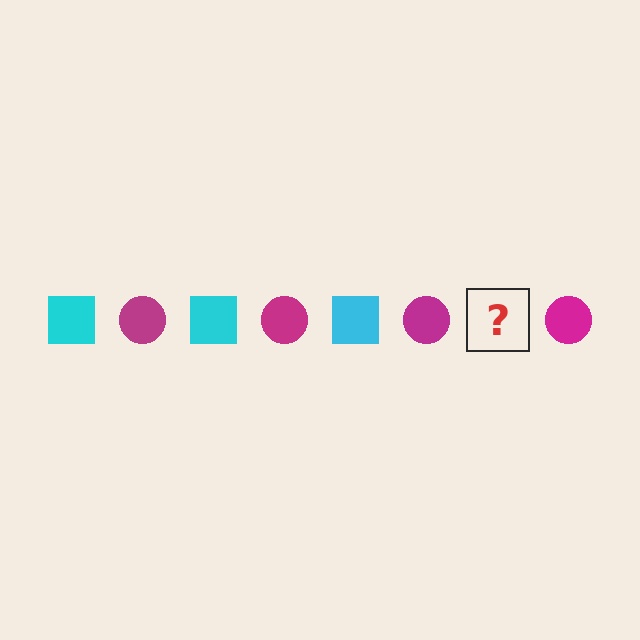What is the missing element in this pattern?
The missing element is a cyan square.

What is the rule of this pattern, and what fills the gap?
The rule is that the pattern alternates between cyan square and magenta circle. The gap should be filled with a cyan square.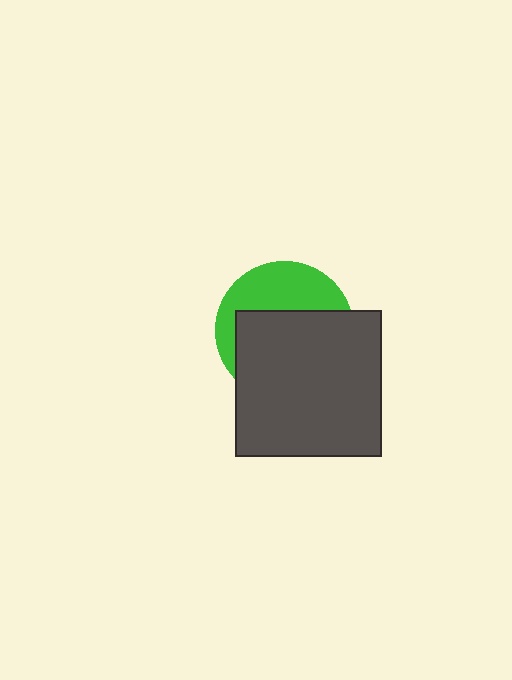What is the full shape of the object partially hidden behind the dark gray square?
The partially hidden object is a green circle.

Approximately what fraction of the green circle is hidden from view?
Roughly 62% of the green circle is hidden behind the dark gray square.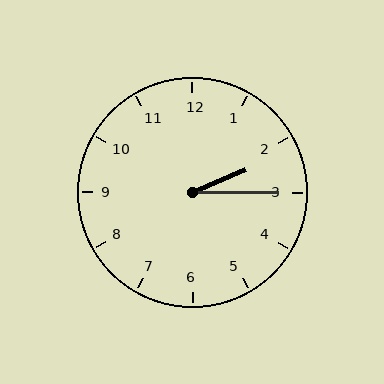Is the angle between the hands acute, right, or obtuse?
It is acute.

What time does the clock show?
2:15.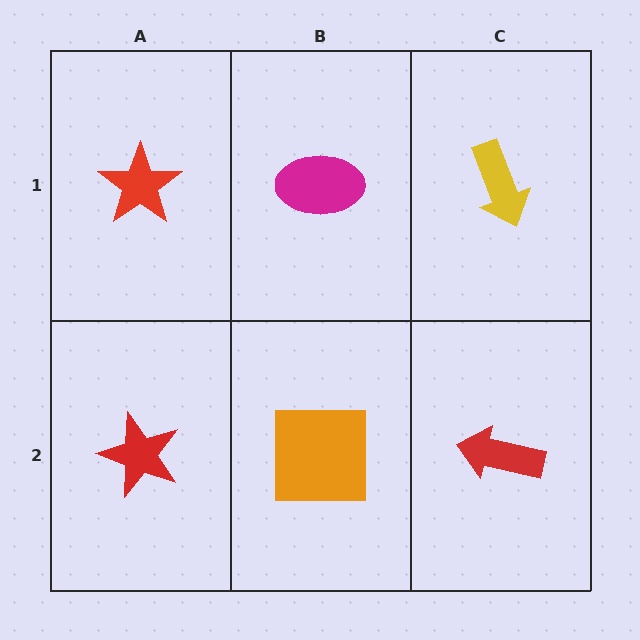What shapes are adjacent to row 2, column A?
A red star (row 1, column A), an orange square (row 2, column B).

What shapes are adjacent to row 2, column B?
A magenta ellipse (row 1, column B), a red star (row 2, column A), a red arrow (row 2, column C).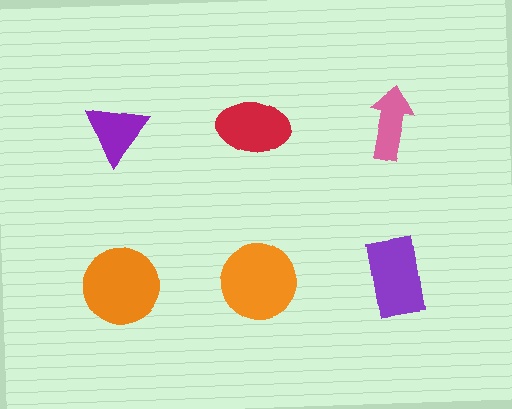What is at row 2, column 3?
A purple rectangle.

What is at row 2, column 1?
An orange circle.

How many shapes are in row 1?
3 shapes.